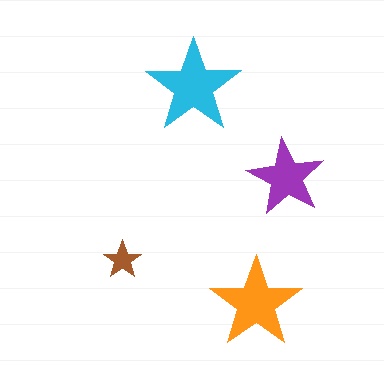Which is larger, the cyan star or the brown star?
The cyan one.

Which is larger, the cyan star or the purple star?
The cyan one.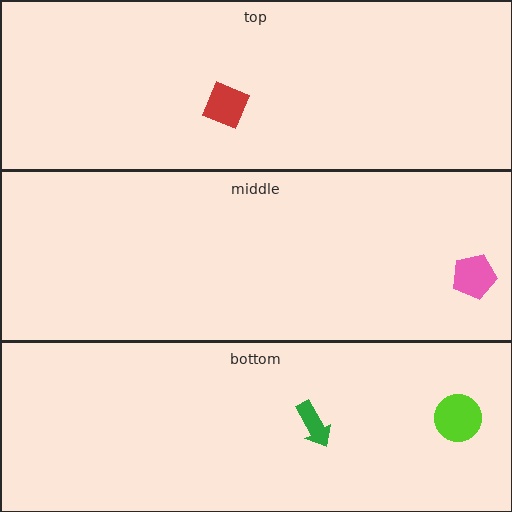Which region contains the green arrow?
The bottom region.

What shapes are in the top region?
The red diamond.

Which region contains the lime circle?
The bottom region.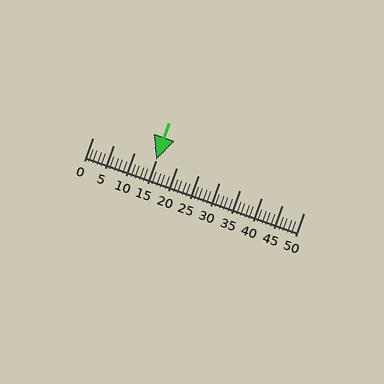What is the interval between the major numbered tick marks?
The major tick marks are spaced 5 units apart.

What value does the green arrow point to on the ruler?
The green arrow points to approximately 15.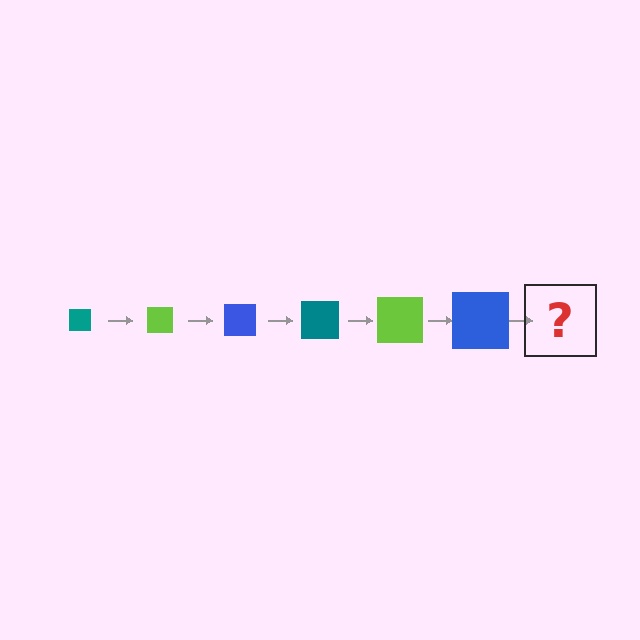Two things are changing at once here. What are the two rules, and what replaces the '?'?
The two rules are that the square grows larger each step and the color cycles through teal, lime, and blue. The '?' should be a teal square, larger than the previous one.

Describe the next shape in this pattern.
It should be a teal square, larger than the previous one.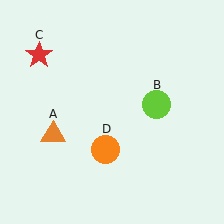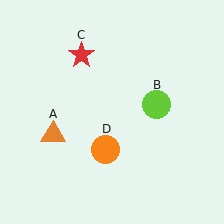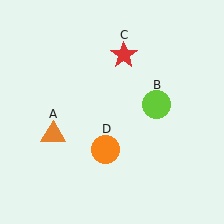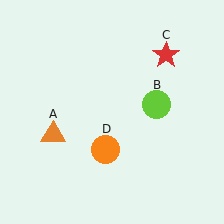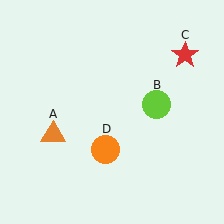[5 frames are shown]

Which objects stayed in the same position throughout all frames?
Orange triangle (object A) and lime circle (object B) and orange circle (object D) remained stationary.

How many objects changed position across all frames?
1 object changed position: red star (object C).